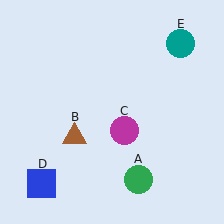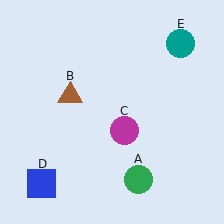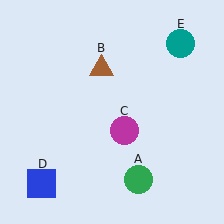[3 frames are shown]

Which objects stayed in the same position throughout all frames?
Green circle (object A) and magenta circle (object C) and blue square (object D) and teal circle (object E) remained stationary.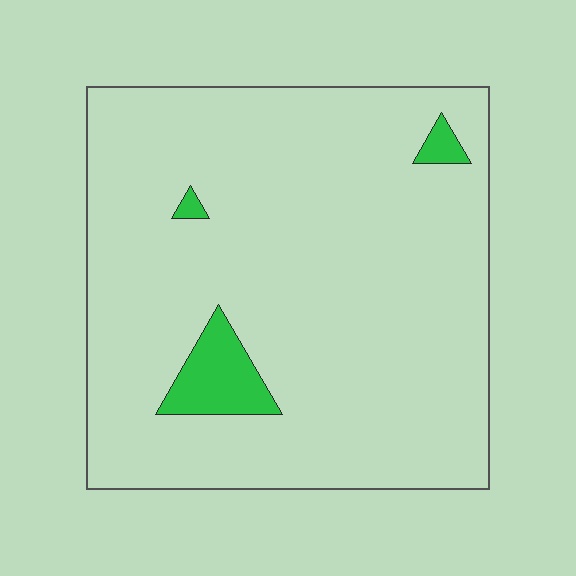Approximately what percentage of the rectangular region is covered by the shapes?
Approximately 5%.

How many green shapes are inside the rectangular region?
3.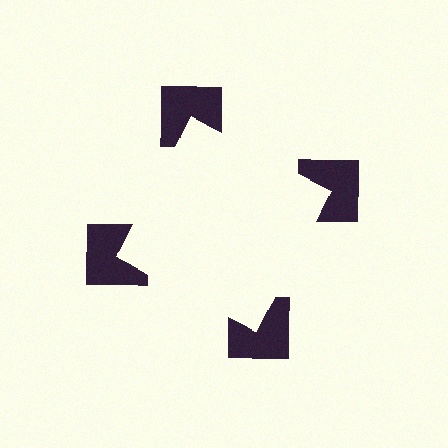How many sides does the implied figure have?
4 sides.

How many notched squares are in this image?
There are 4 — one at each vertex of the illusory square.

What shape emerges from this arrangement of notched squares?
An illusory square — its edges are inferred from the aligned wedge cuts in the notched squares, not physically drawn.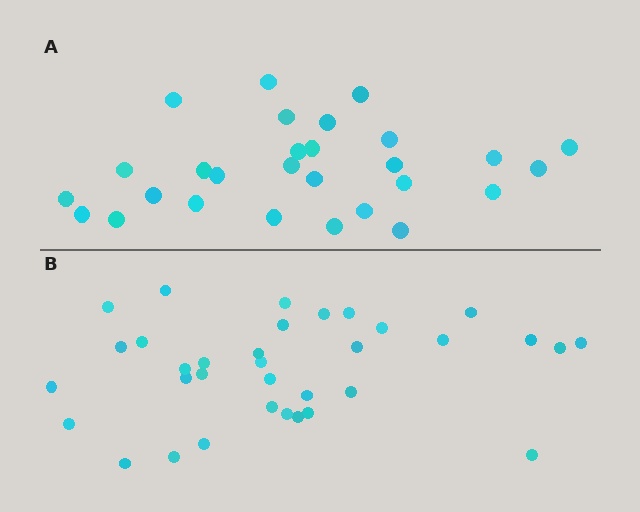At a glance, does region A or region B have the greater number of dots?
Region B (the bottom region) has more dots.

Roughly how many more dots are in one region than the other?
Region B has about 6 more dots than region A.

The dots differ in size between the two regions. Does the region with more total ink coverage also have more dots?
No. Region A has more total ink coverage because its dots are larger, but region B actually contains more individual dots. Total area can be misleading — the number of items is what matters here.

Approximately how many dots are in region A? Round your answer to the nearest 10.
About 30 dots. (The exact count is 28, which rounds to 30.)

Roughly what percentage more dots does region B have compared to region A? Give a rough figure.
About 20% more.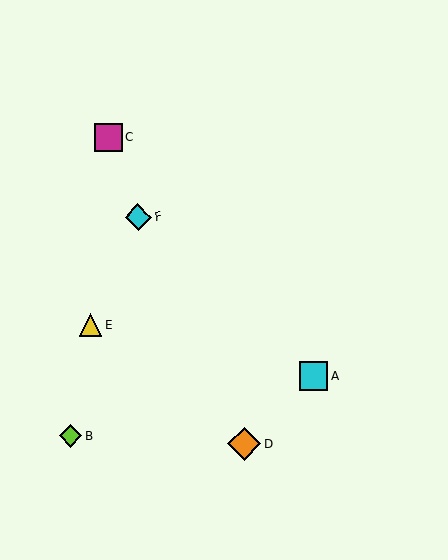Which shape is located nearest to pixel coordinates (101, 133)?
The magenta square (labeled C) at (108, 137) is nearest to that location.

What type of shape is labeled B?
Shape B is a lime diamond.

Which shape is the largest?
The orange diamond (labeled D) is the largest.